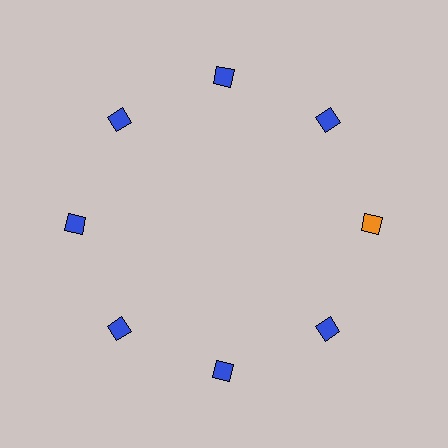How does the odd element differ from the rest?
It has a different color: orange instead of blue.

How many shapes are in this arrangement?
There are 8 shapes arranged in a ring pattern.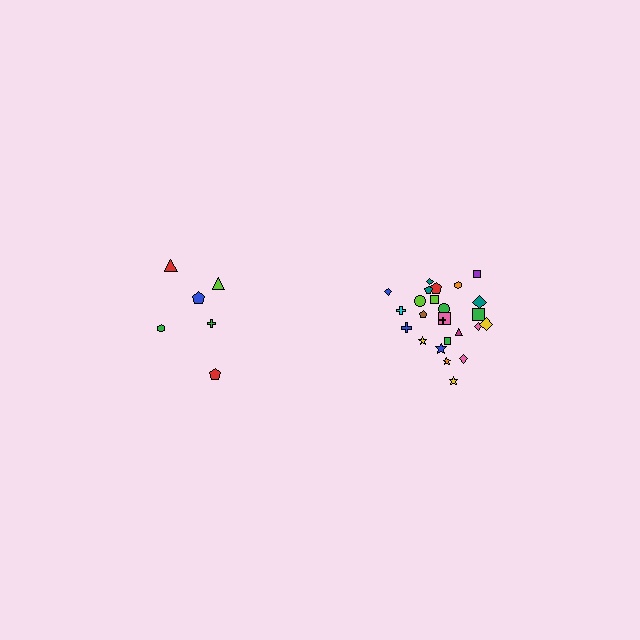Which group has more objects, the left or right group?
The right group.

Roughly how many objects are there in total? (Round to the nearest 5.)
Roughly 30 objects in total.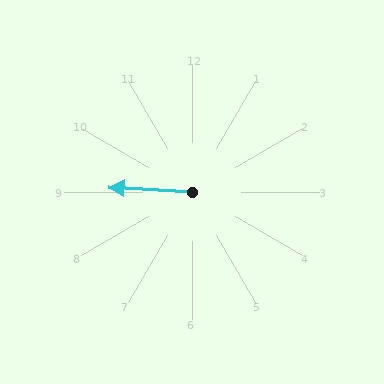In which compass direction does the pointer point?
West.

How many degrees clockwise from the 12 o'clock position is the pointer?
Approximately 273 degrees.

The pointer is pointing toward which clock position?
Roughly 9 o'clock.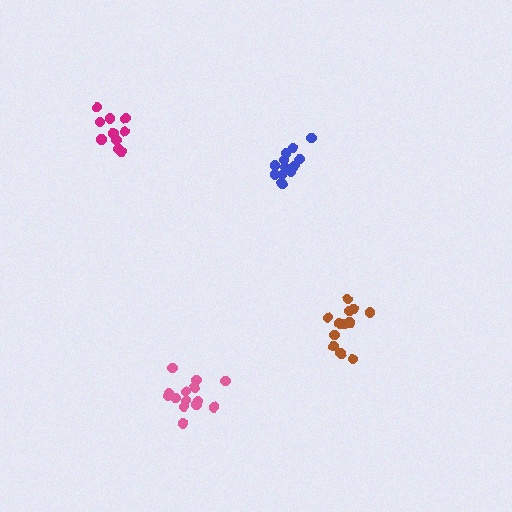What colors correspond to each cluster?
The clusters are colored: pink, blue, brown, magenta.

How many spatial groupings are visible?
There are 4 spatial groupings.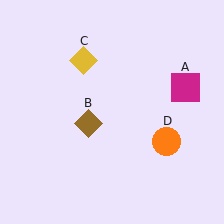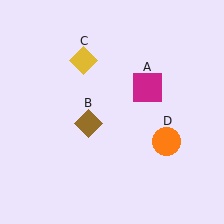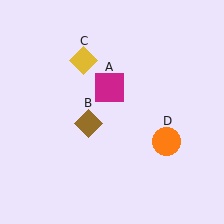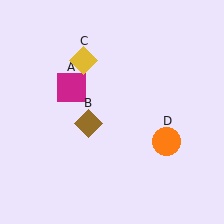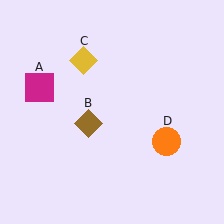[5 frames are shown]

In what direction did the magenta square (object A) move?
The magenta square (object A) moved left.